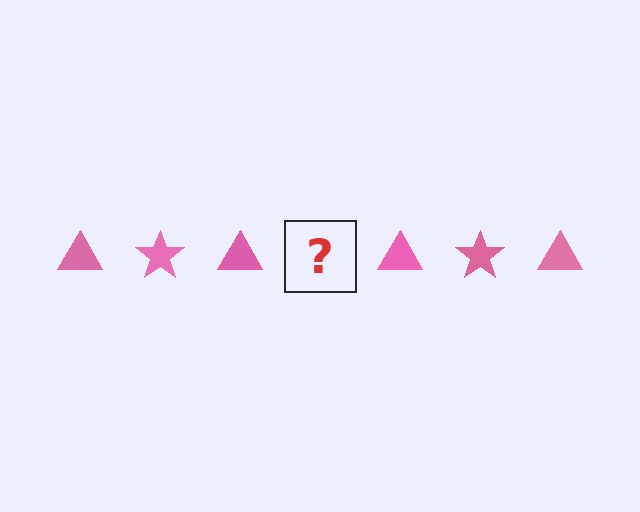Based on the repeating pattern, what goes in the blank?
The blank should be a pink star.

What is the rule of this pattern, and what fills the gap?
The rule is that the pattern cycles through triangle, star shapes in pink. The gap should be filled with a pink star.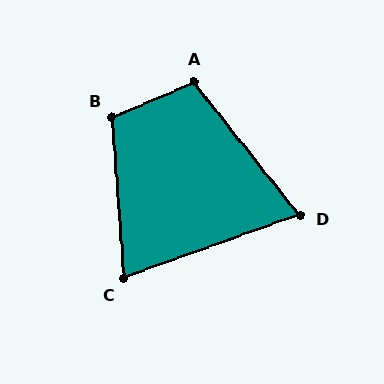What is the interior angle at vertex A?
Approximately 106 degrees (obtuse).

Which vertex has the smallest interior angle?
D, at approximately 71 degrees.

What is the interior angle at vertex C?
Approximately 74 degrees (acute).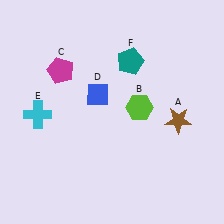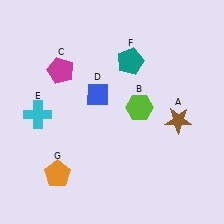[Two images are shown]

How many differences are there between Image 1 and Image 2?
There is 1 difference between the two images.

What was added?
An orange pentagon (G) was added in Image 2.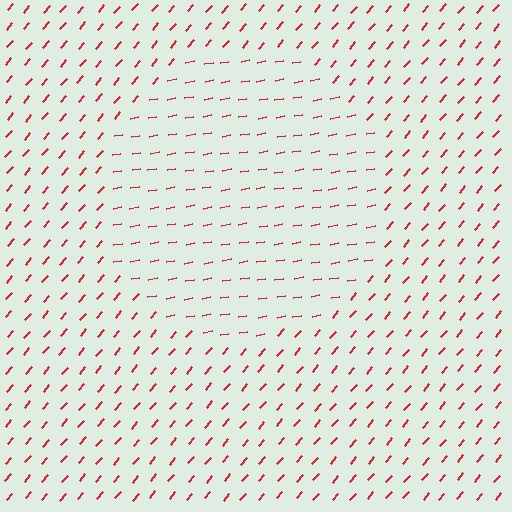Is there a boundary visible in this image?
Yes, there is a texture boundary formed by a change in line orientation.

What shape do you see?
I see a circle.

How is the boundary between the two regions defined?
The boundary is defined purely by a change in line orientation (approximately 39 degrees difference). All lines are the same color and thickness.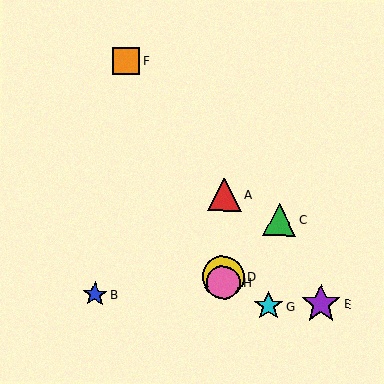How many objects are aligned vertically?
3 objects (A, D, H) are aligned vertically.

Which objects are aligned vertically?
Objects A, D, H are aligned vertically.